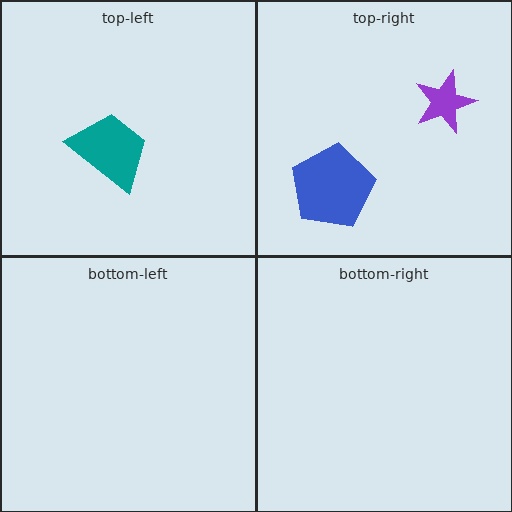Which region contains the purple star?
The top-right region.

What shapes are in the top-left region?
The teal trapezoid.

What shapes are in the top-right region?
The purple star, the blue pentagon.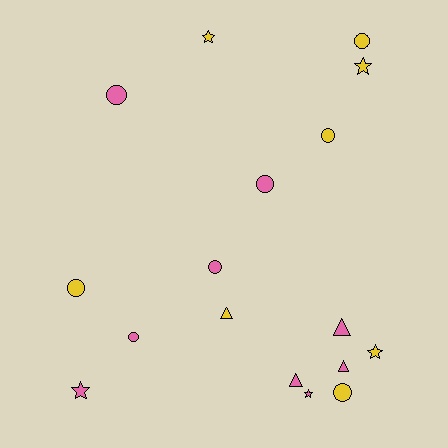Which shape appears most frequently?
Circle, with 8 objects.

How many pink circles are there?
There are 4 pink circles.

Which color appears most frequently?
Pink, with 9 objects.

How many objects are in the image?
There are 17 objects.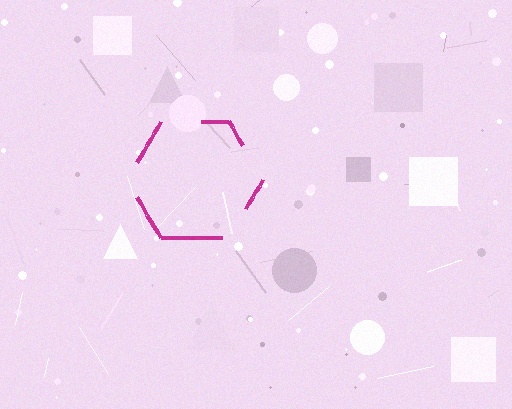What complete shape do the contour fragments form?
The contour fragments form a hexagon.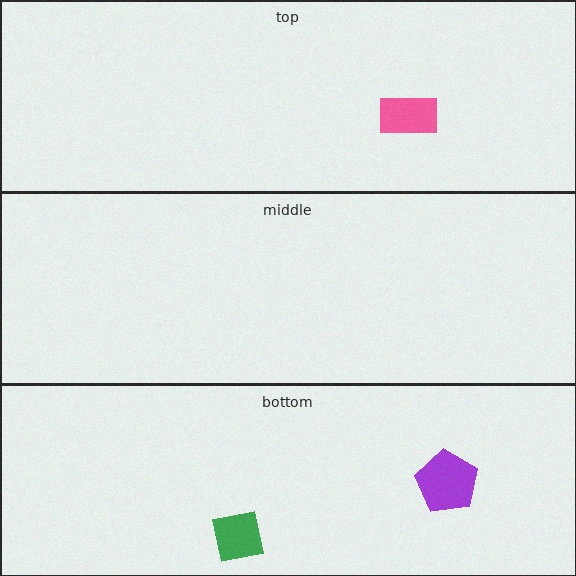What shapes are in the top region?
The pink rectangle.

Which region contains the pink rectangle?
The top region.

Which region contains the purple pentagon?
The bottom region.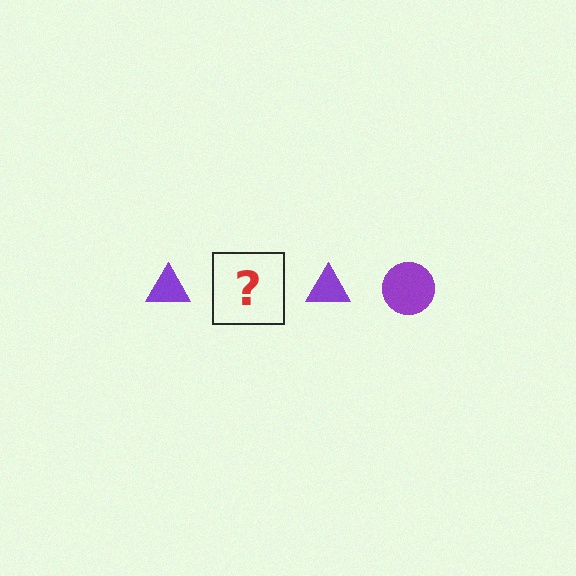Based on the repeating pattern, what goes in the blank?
The blank should be a purple circle.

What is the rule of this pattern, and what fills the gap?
The rule is that the pattern cycles through triangle, circle shapes in purple. The gap should be filled with a purple circle.